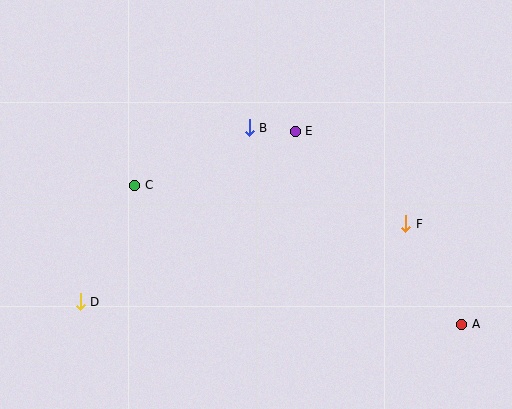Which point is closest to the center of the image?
Point B at (249, 128) is closest to the center.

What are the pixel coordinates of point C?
Point C is at (135, 185).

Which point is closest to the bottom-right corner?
Point A is closest to the bottom-right corner.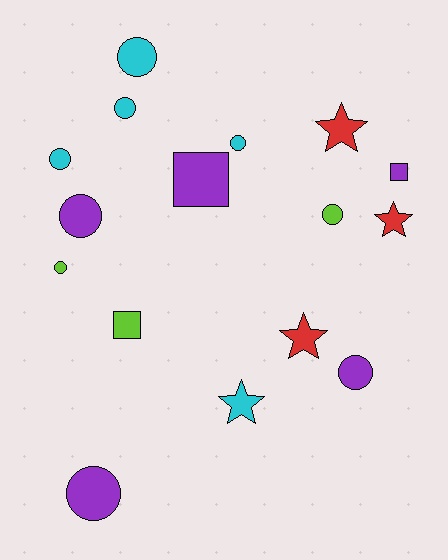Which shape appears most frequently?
Circle, with 9 objects.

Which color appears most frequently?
Cyan, with 5 objects.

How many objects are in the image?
There are 16 objects.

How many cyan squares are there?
There are no cyan squares.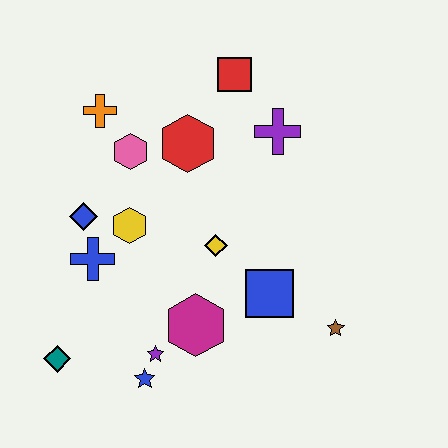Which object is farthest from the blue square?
The orange cross is farthest from the blue square.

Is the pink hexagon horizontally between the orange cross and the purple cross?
Yes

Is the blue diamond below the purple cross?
Yes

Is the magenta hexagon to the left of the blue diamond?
No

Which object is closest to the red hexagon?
The pink hexagon is closest to the red hexagon.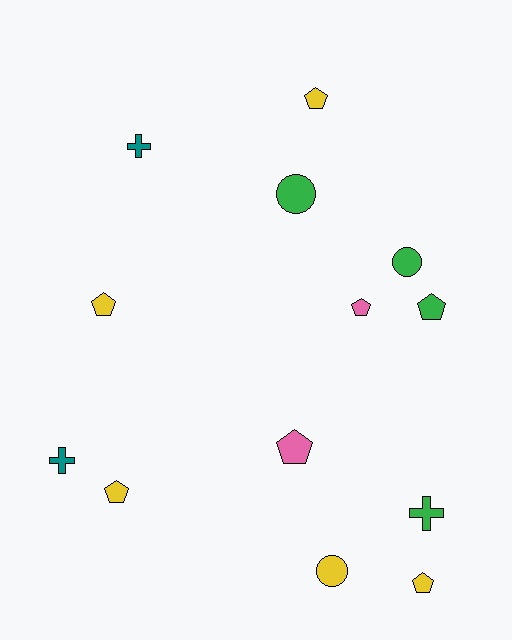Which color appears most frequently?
Yellow, with 5 objects.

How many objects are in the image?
There are 13 objects.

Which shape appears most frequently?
Pentagon, with 7 objects.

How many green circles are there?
There are 2 green circles.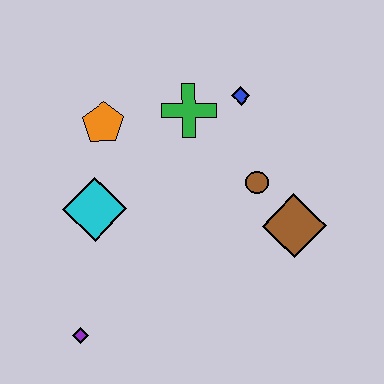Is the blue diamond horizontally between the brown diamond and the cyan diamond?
Yes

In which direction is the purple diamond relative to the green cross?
The purple diamond is below the green cross.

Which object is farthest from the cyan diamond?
The brown diamond is farthest from the cyan diamond.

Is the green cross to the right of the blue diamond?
No